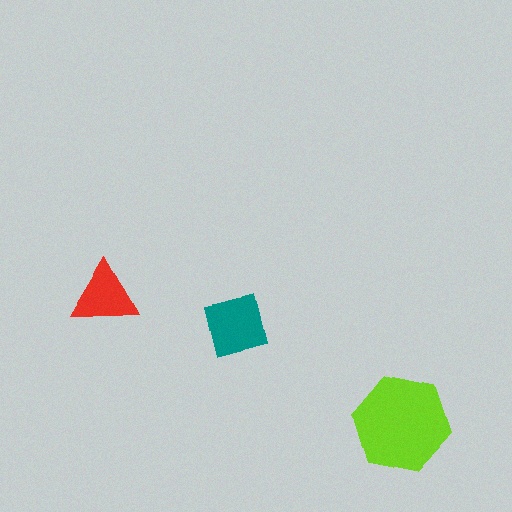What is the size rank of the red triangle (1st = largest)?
3rd.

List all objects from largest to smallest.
The lime hexagon, the teal square, the red triangle.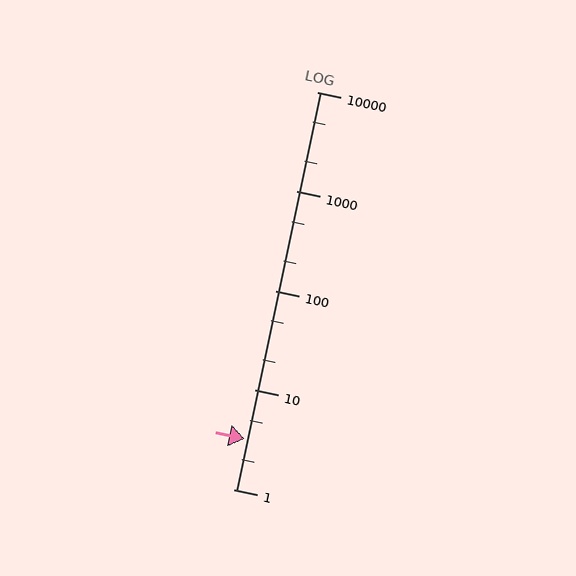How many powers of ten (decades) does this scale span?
The scale spans 4 decades, from 1 to 10000.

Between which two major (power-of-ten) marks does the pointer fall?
The pointer is between 1 and 10.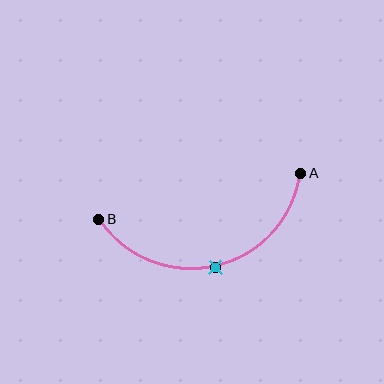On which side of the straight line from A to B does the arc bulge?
The arc bulges below the straight line connecting A and B.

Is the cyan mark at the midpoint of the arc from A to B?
Yes. The cyan mark lies on the arc at equal arc-length from both A and B — it is the arc midpoint.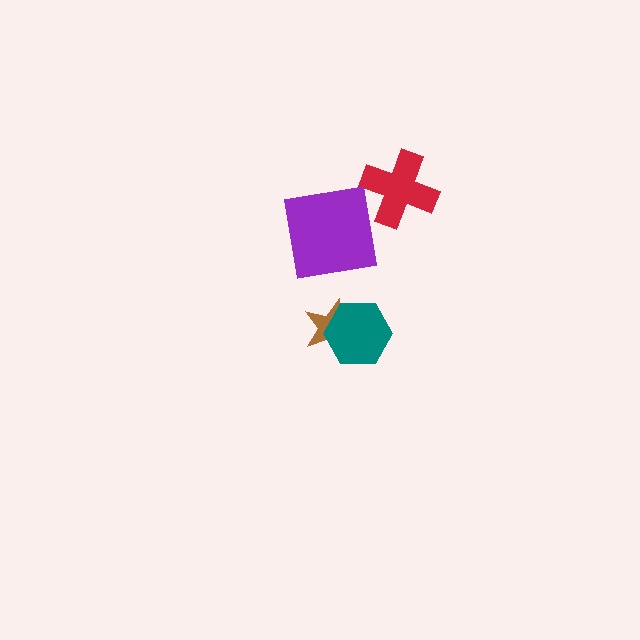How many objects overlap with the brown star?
1 object overlaps with the brown star.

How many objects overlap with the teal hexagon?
1 object overlaps with the teal hexagon.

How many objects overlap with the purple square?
0 objects overlap with the purple square.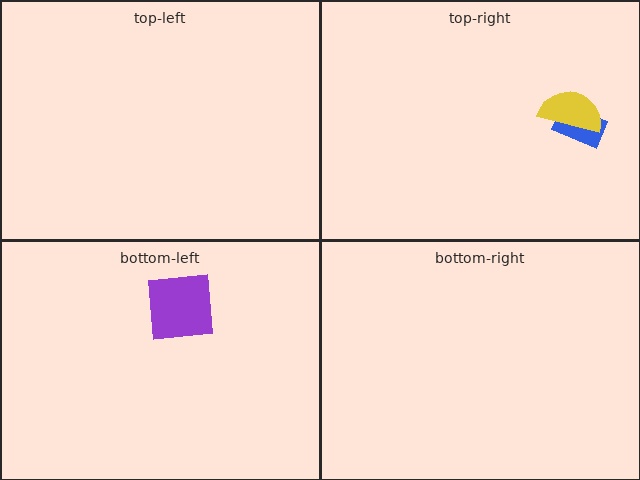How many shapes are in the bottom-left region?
1.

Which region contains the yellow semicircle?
The top-right region.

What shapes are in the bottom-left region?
The purple square.